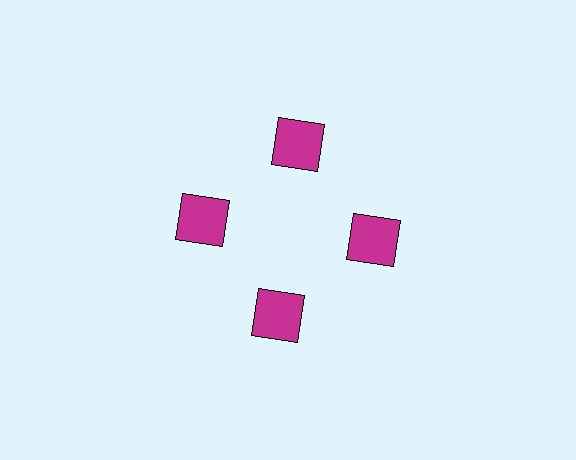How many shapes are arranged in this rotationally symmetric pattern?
There are 4 shapes, arranged in 4 groups of 1.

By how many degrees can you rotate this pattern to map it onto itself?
The pattern maps onto itself every 90 degrees of rotation.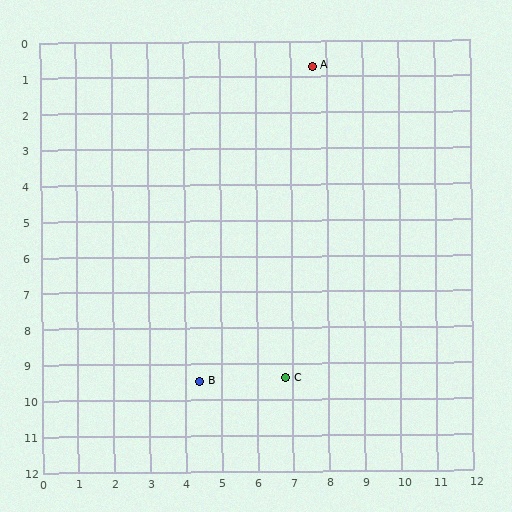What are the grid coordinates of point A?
Point A is at approximately (7.6, 0.7).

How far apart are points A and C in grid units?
Points A and C are about 8.7 grid units apart.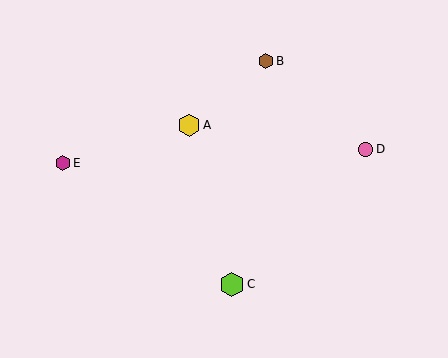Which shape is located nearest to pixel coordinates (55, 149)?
The magenta hexagon (labeled E) at (63, 163) is nearest to that location.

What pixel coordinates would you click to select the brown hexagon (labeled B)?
Click at (266, 61) to select the brown hexagon B.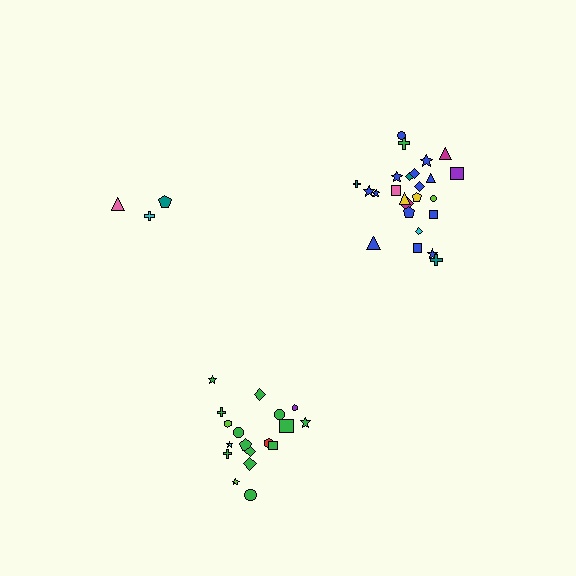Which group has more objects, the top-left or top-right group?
The top-right group.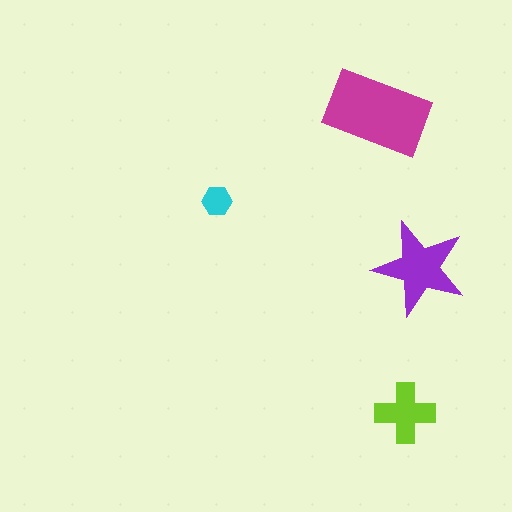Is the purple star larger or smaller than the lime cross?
Larger.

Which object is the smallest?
The cyan hexagon.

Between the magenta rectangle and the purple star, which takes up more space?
The magenta rectangle.